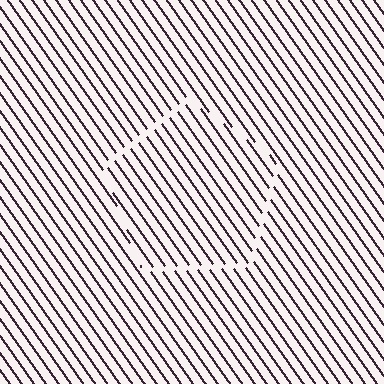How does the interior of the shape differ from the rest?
The interior of the shape contains the same grating, shifted by half a period — the contour is defined by the phase discontinuity where line-ends from the inner and outer gratings abut.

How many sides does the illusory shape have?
5 sides — the line-ends trace a pentagon.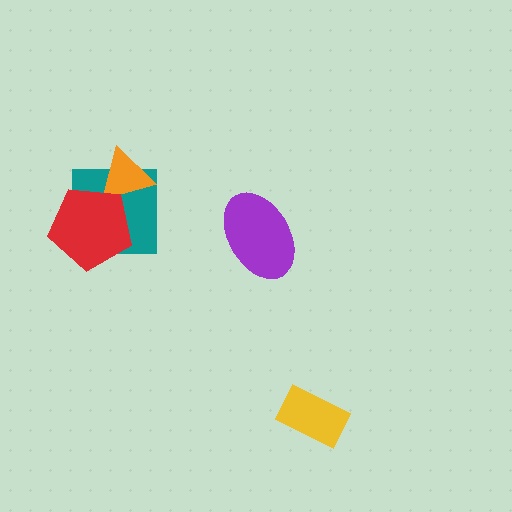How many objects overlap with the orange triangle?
2 objects overlap with the orange triangle.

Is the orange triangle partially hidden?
Yes, it is partially covered by another shape.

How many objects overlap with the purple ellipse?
0 objects overlap with the purple ellipse.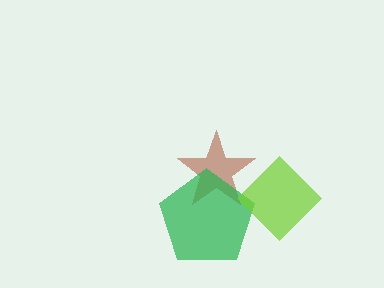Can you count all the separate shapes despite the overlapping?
Yes, there are 3 separate shapes.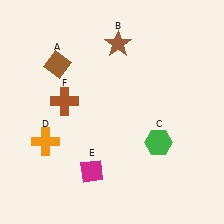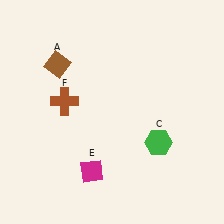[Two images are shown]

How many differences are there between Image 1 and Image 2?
There are 2 differences between the two images.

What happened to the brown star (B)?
The brown star (B) was removed in Image 2. It was in the top-right area of Image 1.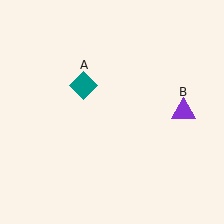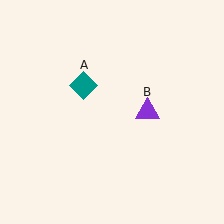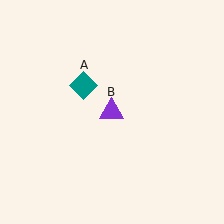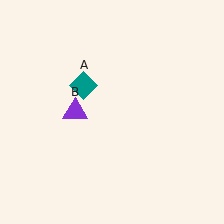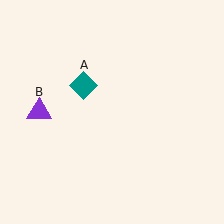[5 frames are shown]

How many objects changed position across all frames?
1 object changed position: purple triangle (object B).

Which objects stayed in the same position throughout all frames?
Teal diamond (object A) remained stationary.